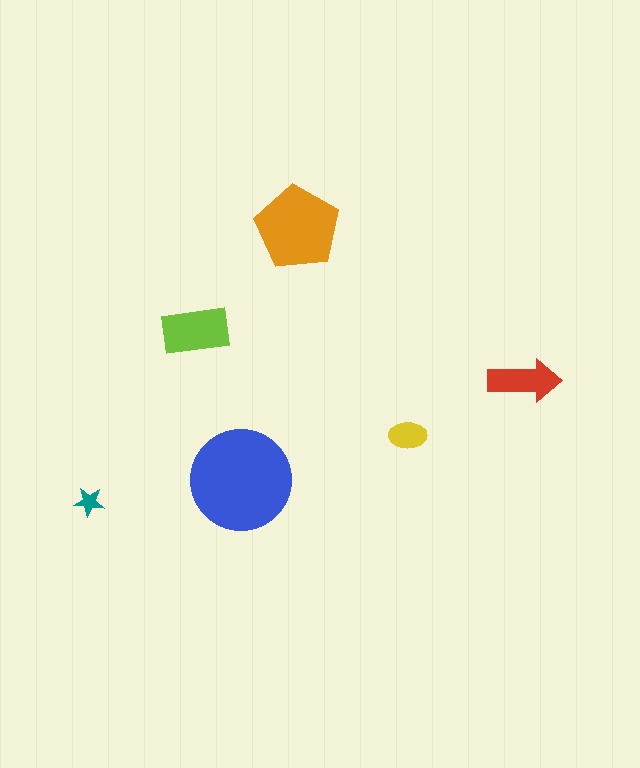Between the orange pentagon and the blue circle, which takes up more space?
The blue circle.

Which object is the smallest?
The teal star.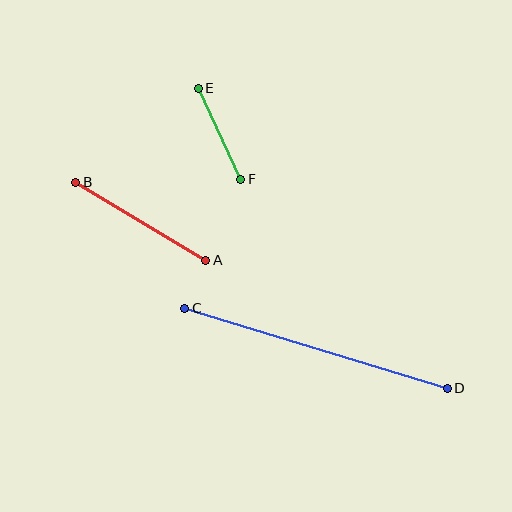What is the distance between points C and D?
The distance is approximately 274 pixels.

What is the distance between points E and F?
The distance is approximately 101 pixels.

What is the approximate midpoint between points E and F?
The midpoint is at approximately (220, 134) pixels.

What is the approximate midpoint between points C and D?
The midpoint is at approximately (316, 348) pixels.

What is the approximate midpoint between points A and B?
The midpoint is at approximately (141, 221) pixels.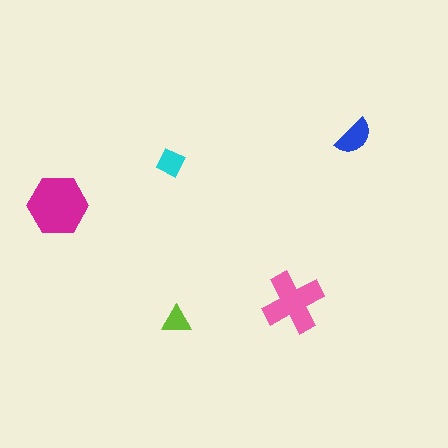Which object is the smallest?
The lime triangle.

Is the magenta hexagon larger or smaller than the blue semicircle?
Larger.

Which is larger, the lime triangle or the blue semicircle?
The blue semicircle.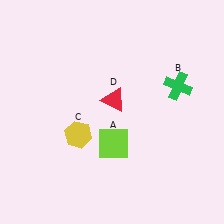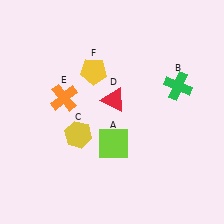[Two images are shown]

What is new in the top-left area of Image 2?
An orange cross (E) was added in the top-left area of Image 2.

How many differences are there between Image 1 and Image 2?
There are 2 differences between the two images.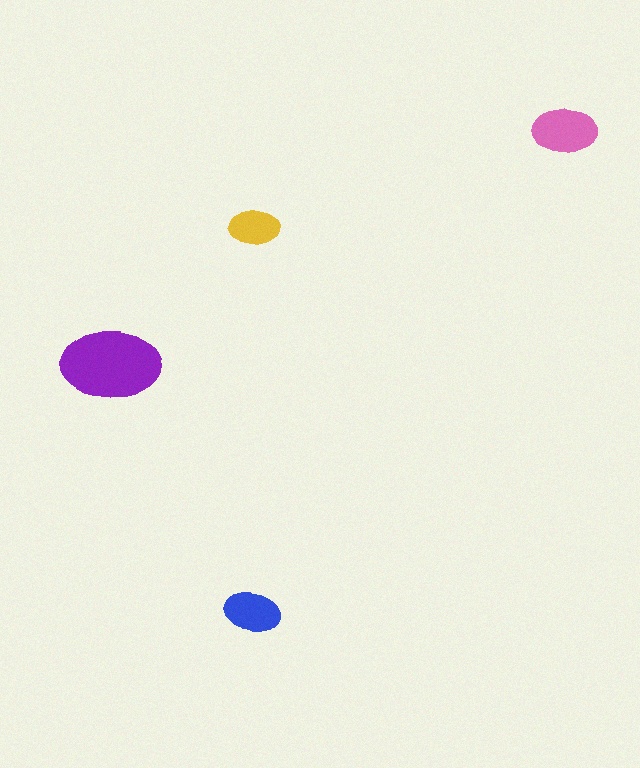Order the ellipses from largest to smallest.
the purple one, the pink one, the blue one, the yellow one.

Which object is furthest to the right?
The pink ellipse is rightmost.